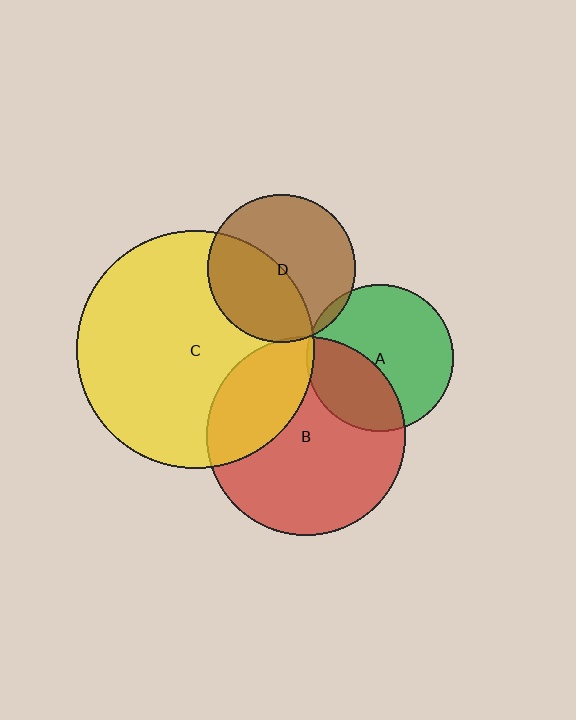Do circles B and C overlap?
Yes.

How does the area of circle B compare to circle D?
Approximately 1.8 times.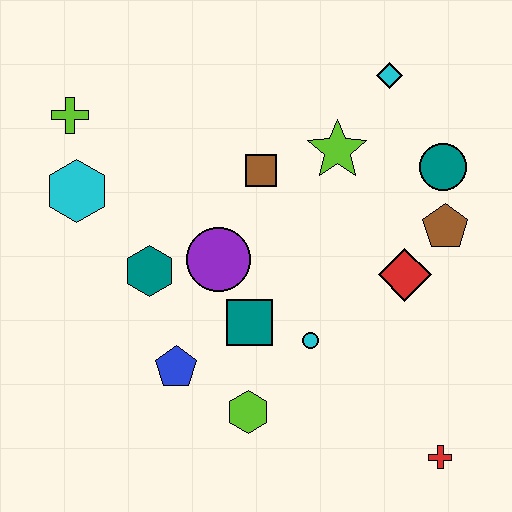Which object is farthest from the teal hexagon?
The red cross is farthest from the teal hexagon.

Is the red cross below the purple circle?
Yes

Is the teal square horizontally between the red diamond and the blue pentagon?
Yes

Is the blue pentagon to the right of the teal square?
No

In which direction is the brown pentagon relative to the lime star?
The brown pentagon is to the right of the lime star.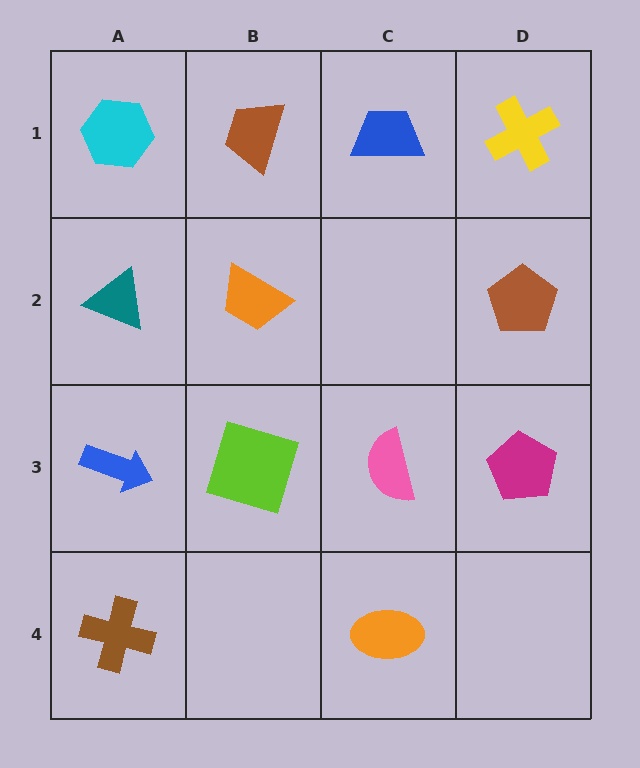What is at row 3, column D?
A magenta pentagon.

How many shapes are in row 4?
2 shapes.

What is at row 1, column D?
A yellow cross.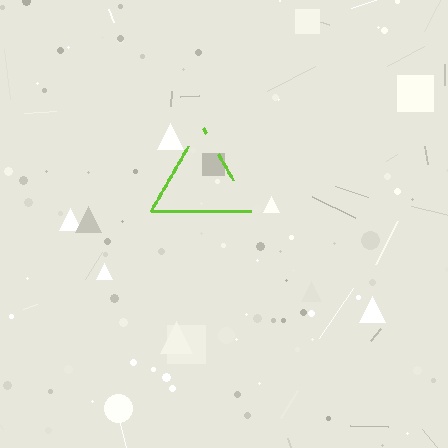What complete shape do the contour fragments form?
The contour fragments form a triangle.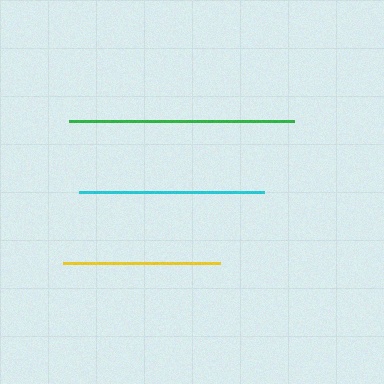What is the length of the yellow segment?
The yellow segment is approximately 157 pixels long.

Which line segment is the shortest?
The yellow line is the shortest at approximately 157 pixels.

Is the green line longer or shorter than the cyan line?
The green line is longer than the cyan line.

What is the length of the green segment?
The green segment is approximately 225 pixels long.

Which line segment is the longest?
The green line is the longest at approximately 225 pixels.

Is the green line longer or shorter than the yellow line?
The green line is longer than the yellow line.